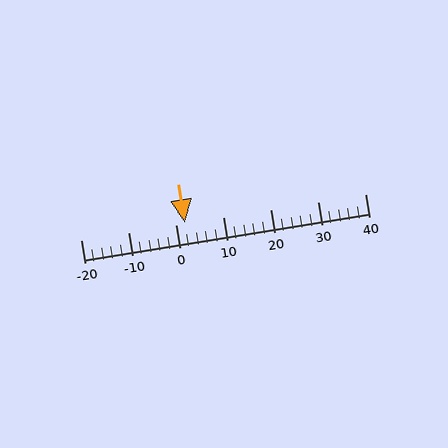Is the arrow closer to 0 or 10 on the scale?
The arrow is closer to 0.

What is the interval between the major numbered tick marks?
The major tick marks are spaced 10 units apart.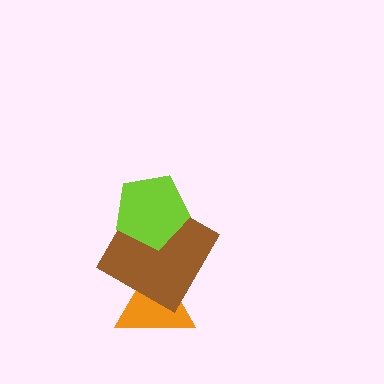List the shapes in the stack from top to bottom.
From top to bottom: the lime pentagon, the brown square, the orange triangle.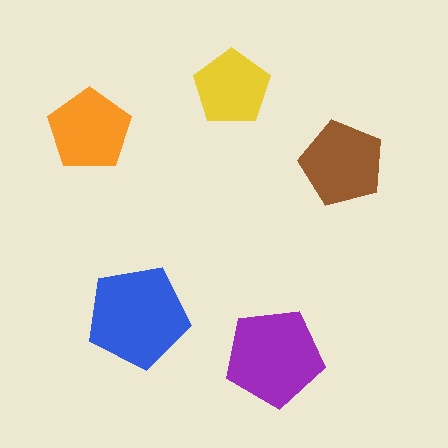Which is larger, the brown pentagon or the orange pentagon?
The brown one.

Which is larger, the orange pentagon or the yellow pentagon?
The orange one.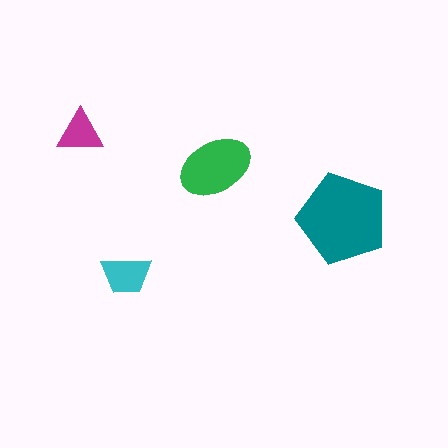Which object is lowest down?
The cyan trapezoid is bottommost.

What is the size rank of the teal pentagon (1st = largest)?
1st.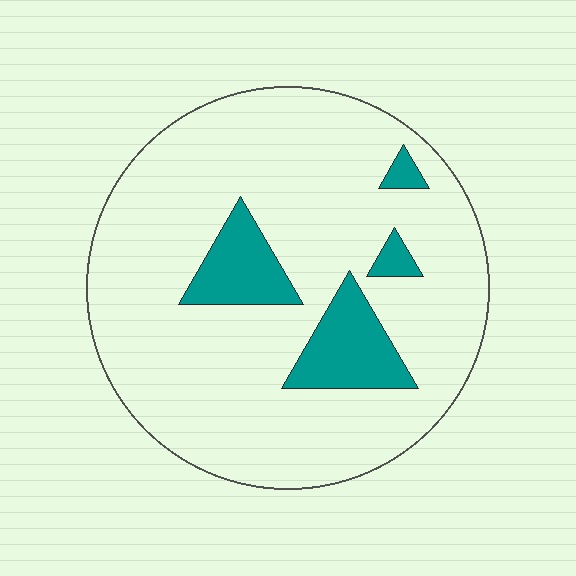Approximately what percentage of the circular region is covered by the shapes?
Approximately 15%.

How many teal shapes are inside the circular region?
4.